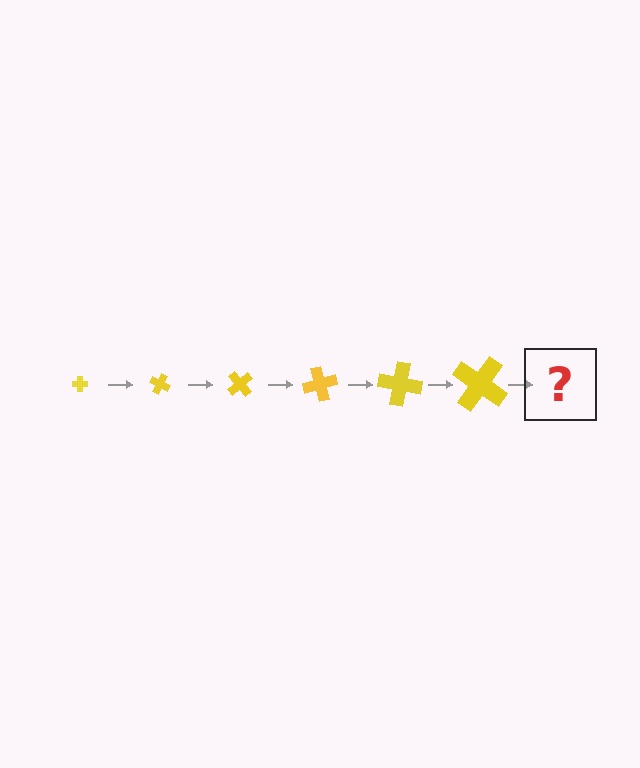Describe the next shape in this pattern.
It should be a cross, larger than the previous one and rotated 150 degrees from the start.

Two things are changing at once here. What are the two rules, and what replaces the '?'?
The two rules are that the cross grows larger each step and it rotates 25 degrees each step. The '?' should be a cross, larger than the previous one and rotated 150 degrees from the start.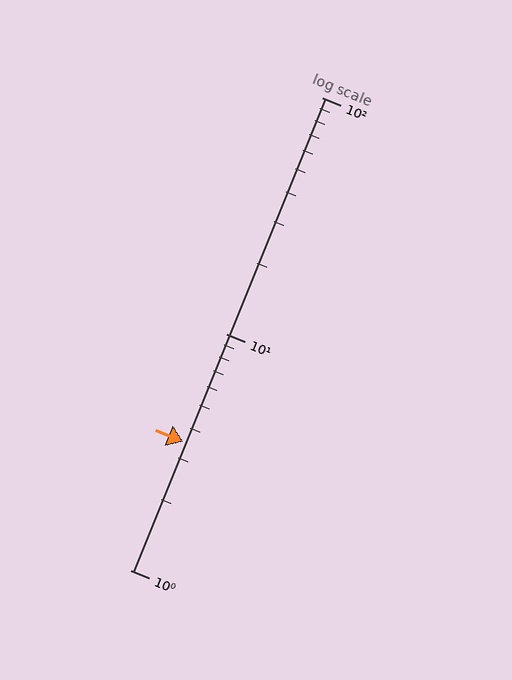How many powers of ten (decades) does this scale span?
The scale spans 2 decades, from 1 to 100.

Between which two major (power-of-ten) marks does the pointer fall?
The pointer is between 1 and 10.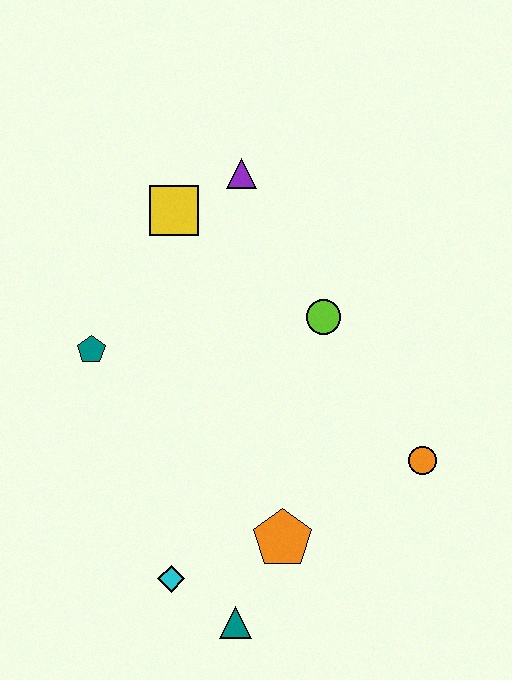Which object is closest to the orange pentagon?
The teal triangle is closest to the orange pentagon.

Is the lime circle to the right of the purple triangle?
Yes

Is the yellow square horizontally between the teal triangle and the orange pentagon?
No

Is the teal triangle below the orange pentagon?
Yes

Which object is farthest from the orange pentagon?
The purple triangle is farthest from the orange pentagon.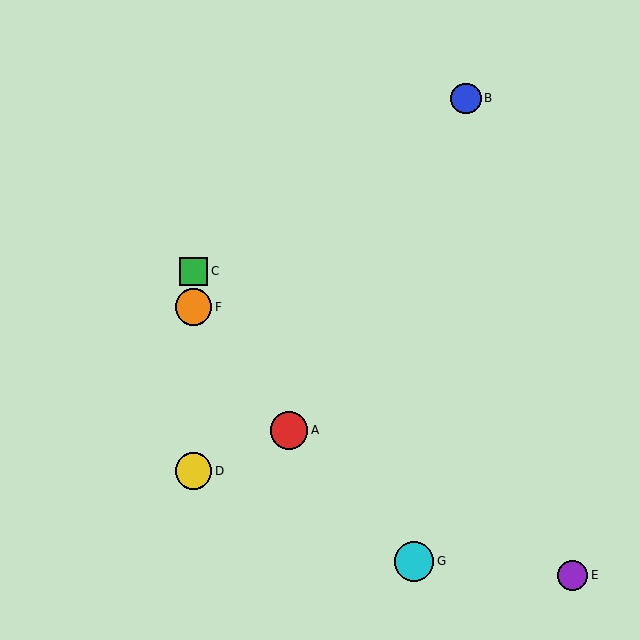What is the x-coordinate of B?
Object B is at x≈466.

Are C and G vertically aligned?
No, C is at x≈194 and G is at x≈414.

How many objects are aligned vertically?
3 objects (C, D, F) are aligned vertically.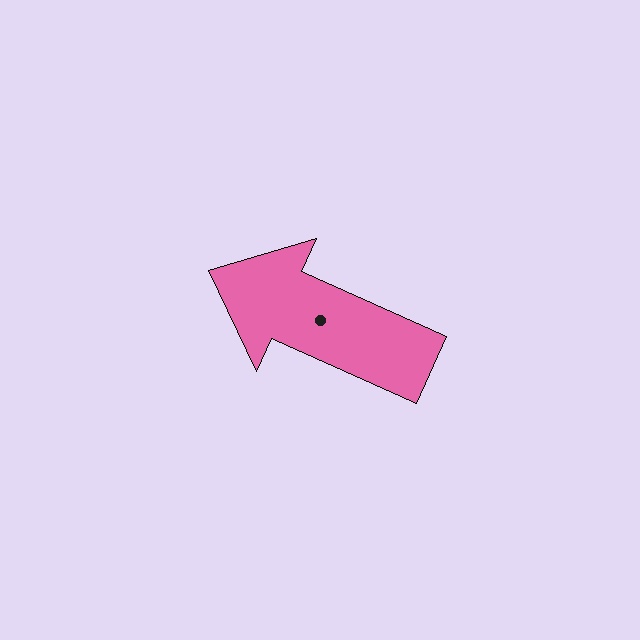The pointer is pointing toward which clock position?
Roughly 10 o'clock.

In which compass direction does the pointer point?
Northwest.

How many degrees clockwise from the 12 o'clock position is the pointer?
Approximately 294 degrees.